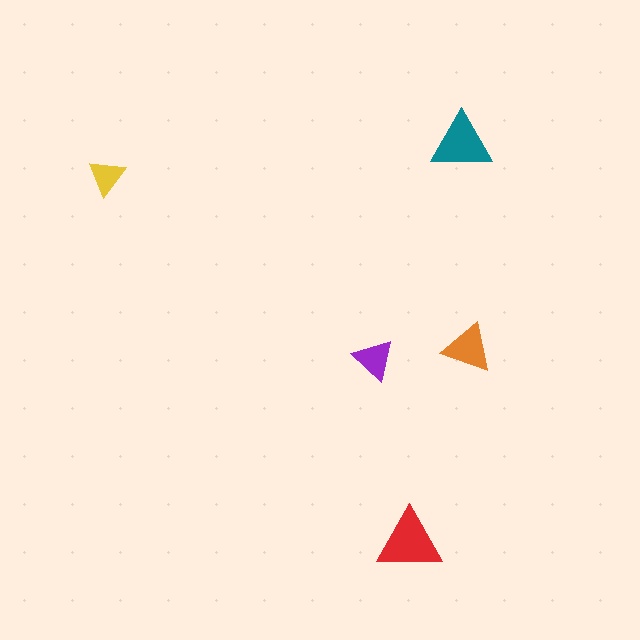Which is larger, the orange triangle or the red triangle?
The red one.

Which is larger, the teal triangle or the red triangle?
The red one.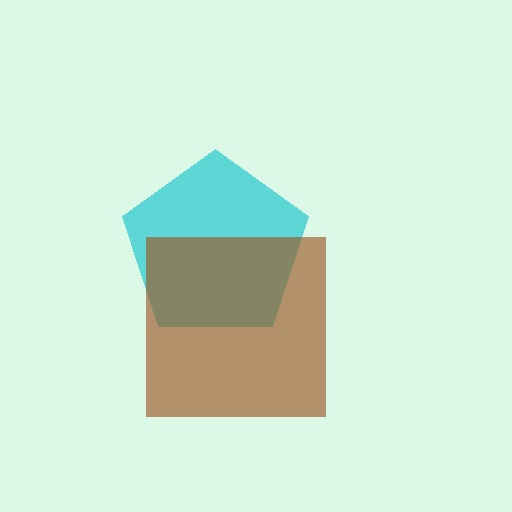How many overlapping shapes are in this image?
There are 2 overlapping shapes in the image.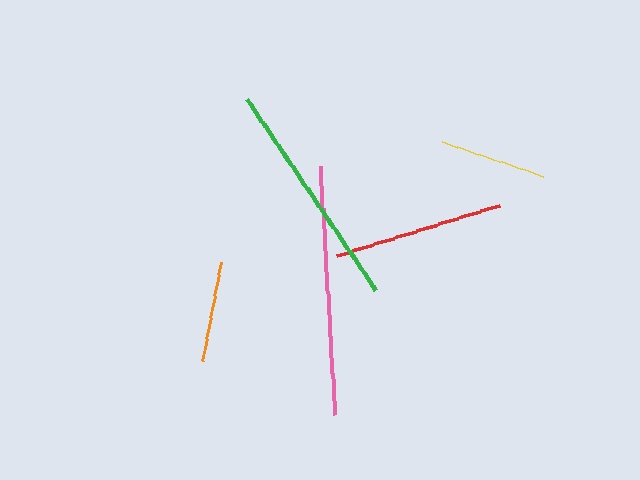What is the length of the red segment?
The red segment is approximately 170 pixels long.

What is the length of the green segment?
The green segment is approximately 230 pixels long.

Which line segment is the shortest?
The orange line is the shortest at approximately 101 pixels.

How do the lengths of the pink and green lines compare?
The pink and green lines are approximately the same length.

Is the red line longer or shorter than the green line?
The green line is longer than the red line.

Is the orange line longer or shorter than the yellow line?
The yellow line is longer than the orange line.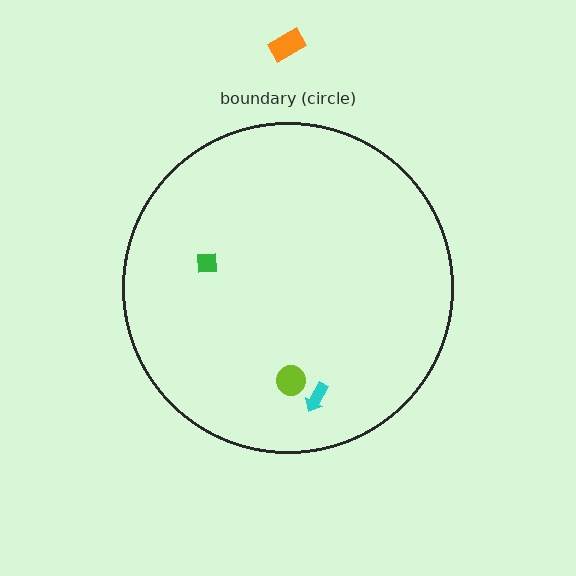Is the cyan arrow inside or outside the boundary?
Inside.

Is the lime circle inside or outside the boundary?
Inside.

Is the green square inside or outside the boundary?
Inside.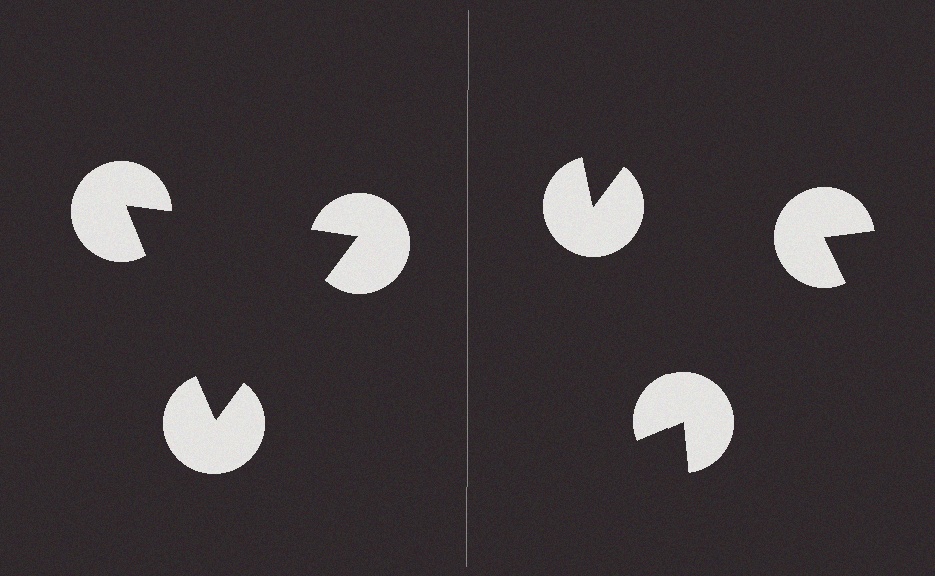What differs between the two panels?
The pac-man discs are positioned identically on both sides; only the wedge orientations differ. On the left they align to a triangle; on the right they are misaligned.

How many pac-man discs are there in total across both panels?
6 — 3 on each side.